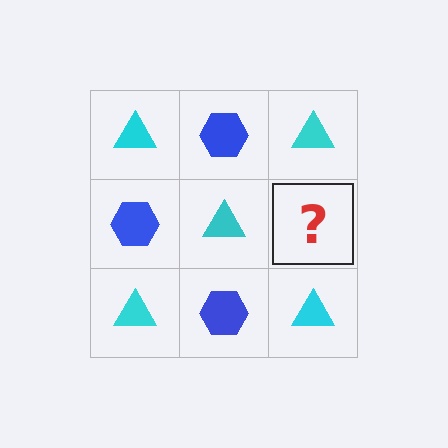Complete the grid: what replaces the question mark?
The question mark should be replaced with a blue hexagon.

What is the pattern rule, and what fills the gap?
The rule is that it alternates cyan triangle and blue hexagon in a checkerboard pattern. The gap should be filled with a blue hexagon.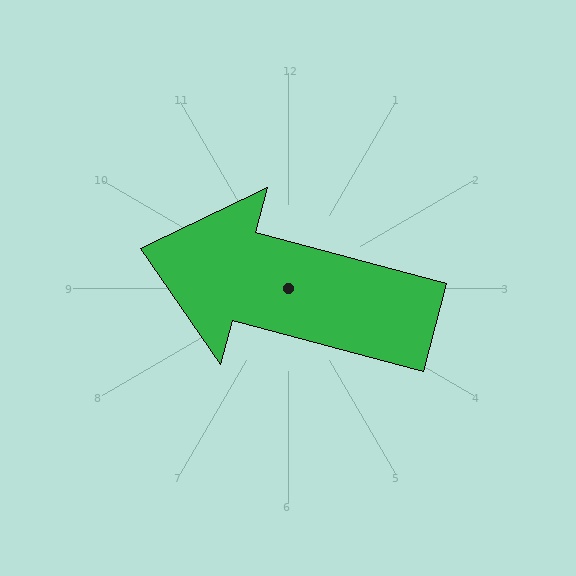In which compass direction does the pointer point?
West.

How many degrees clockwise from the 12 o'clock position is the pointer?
Approximately 285 degrees.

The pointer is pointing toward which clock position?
Roughly 10 o'clock.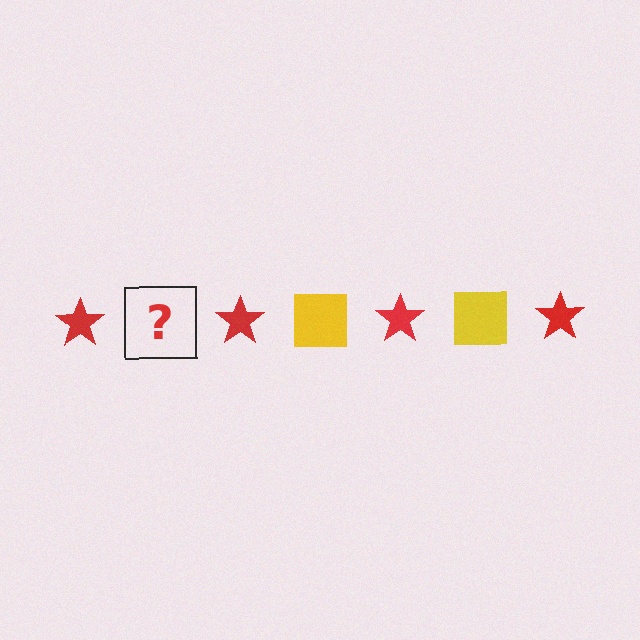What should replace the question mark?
The question mark should be replaced with a yellow square.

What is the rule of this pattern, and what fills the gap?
The rule is that the pattern alternates between red star and yellow square. The gap should be filled with a yellow square.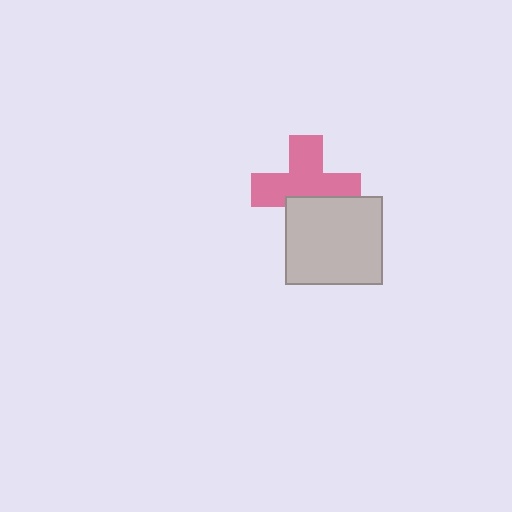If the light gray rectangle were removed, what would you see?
You would see the complete pink cross.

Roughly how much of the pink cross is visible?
Most of it is visible (roughly 65%).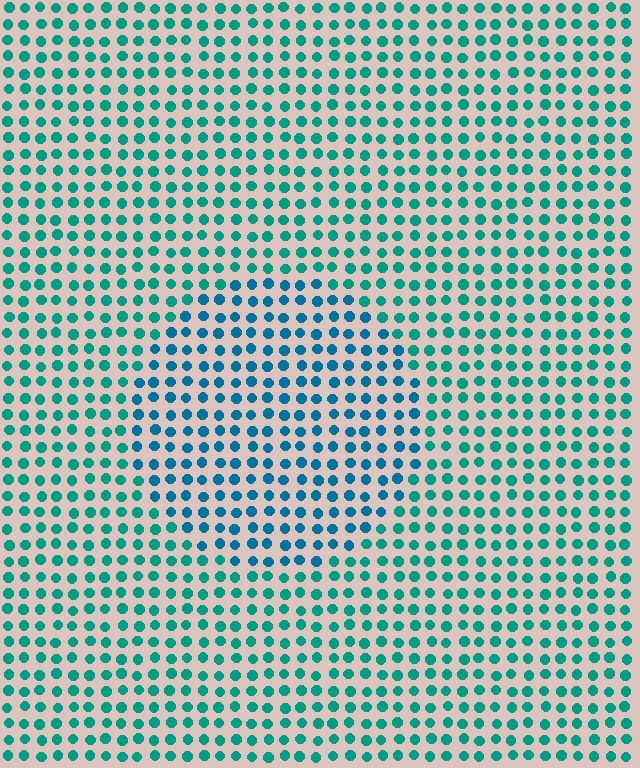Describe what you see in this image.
The image is filled with small teal elements in a uniform arrangement. A circle-shaped region is visible where the elements are tinted to a slightly different hue, forming a subtle color boundary.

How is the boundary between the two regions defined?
The boundary is defined purely by a slight shift in hue (about 26 degrees). Spacing, size, and orientation are identical on both sides.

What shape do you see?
I see a circle.